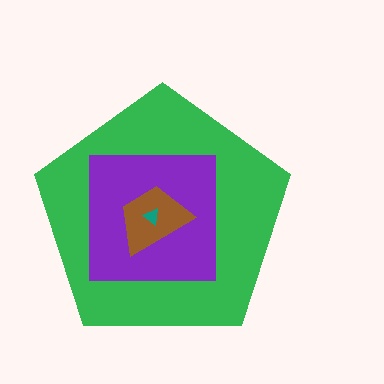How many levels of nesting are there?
4.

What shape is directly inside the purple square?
The brown trapezoid.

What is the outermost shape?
The green pentagon.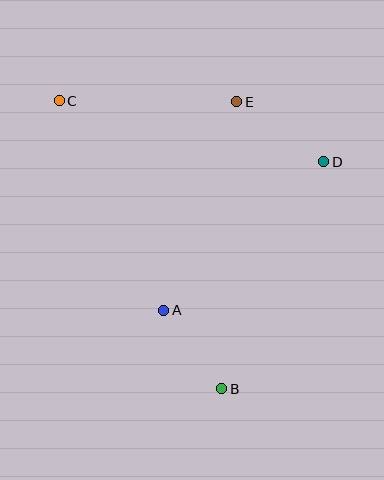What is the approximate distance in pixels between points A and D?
The distance between A and D is approximately 218 pixels.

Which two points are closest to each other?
Points A and B are closest to each other.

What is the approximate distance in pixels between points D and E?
The distance between D and E is approximately 106 pixels.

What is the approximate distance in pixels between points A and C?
The distance between A and C is approximately 234 pixels.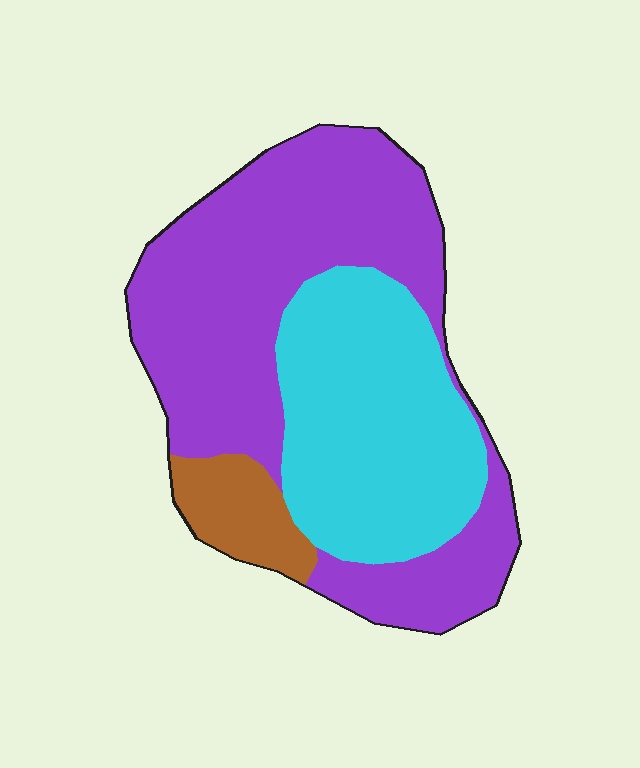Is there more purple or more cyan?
Purple.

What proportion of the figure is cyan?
Cyan covers around 35% of the figure.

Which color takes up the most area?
Purple, at roughly 55%.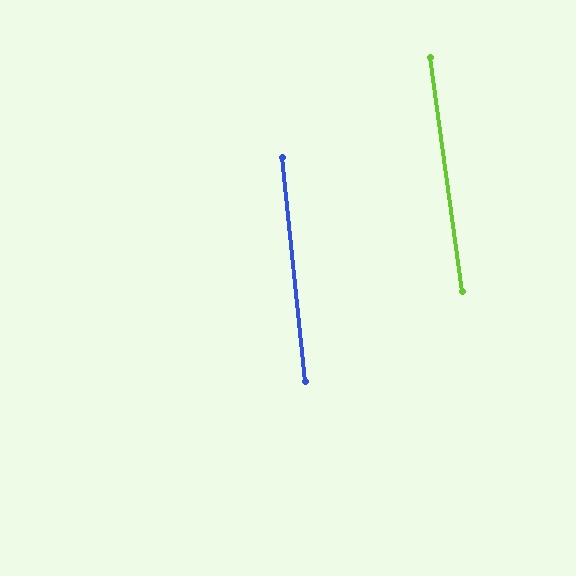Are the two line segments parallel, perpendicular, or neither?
Parallel — their directions differ by only 1.9°.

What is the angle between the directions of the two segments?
Approximately 2 degrees.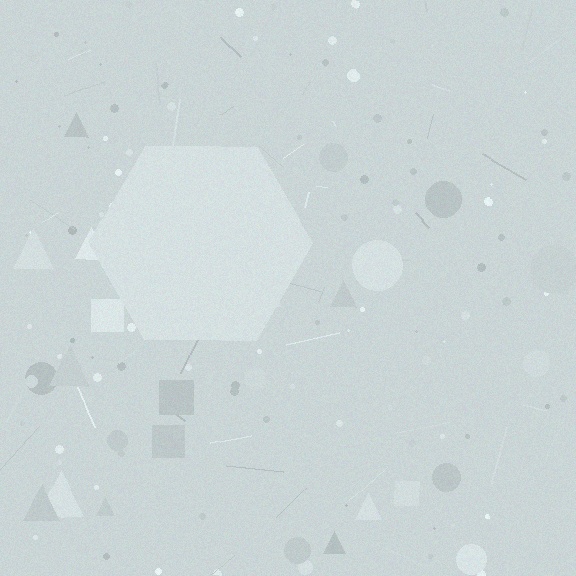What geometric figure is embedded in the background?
A hexagon is embedded in the background.